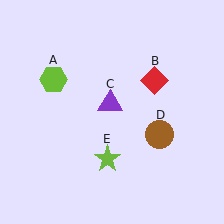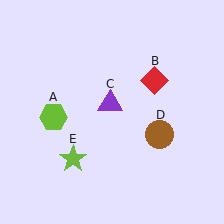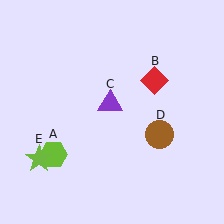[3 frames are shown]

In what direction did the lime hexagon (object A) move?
The lime hexagon (object A) moved down.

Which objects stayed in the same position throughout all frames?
Red diamond (object B) and purple triangle (object C) and brown circle (object D) remained stationary.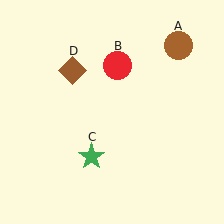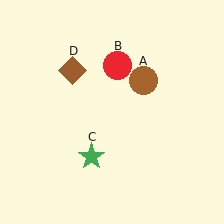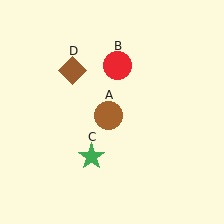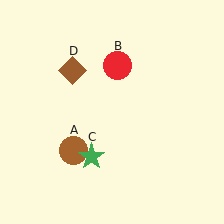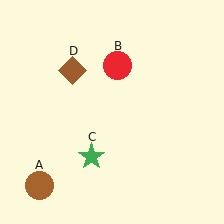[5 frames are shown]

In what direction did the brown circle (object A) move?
The brown circle (object A) moved down and to the left.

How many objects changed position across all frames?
1 object changed position: brown circle (object A).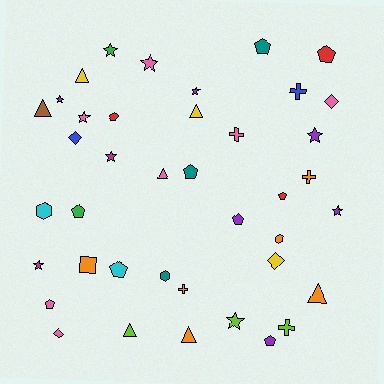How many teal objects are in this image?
There are 3 teal objects.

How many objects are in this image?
There are 40 objects.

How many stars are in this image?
There are 10 stars.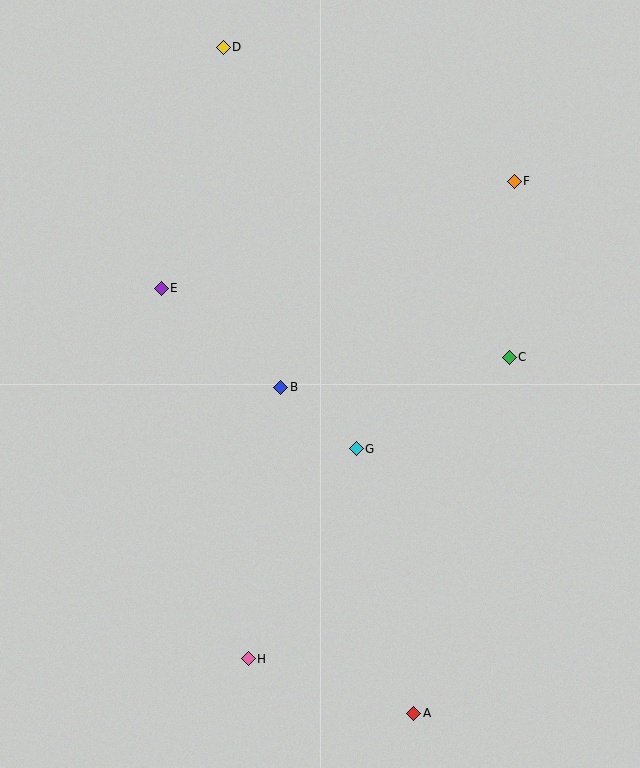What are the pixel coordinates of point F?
Point F is at (514, 181).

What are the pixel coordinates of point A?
Point A is at (414, 713).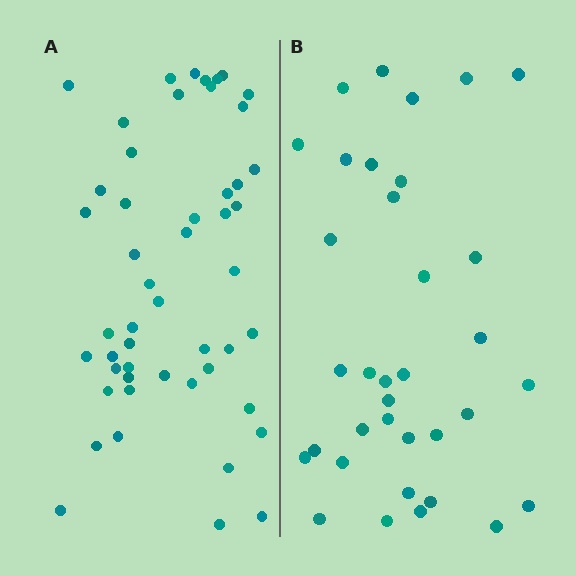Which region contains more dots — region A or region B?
Region A (the left region) has more dots.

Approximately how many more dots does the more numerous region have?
Region A has approximately 15 more dots than region B.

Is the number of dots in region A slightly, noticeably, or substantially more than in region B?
Region A has noticeably more, but not dramatically so. The ratio is roughly 1.4 to 1.